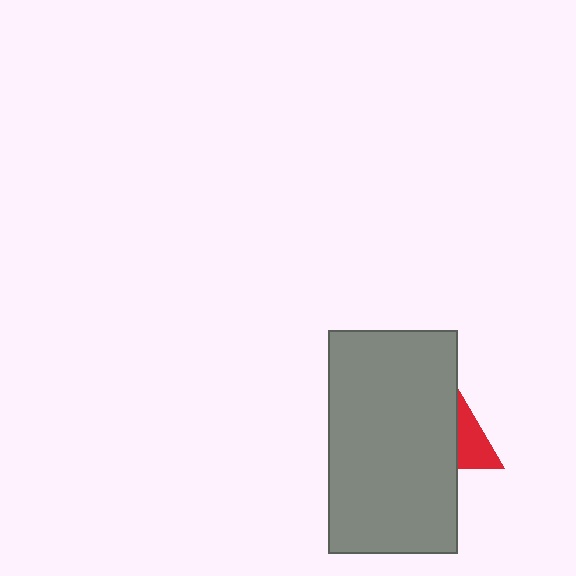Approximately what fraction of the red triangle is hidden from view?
Roughly 65% of the red triangle is hidden behind the gray rectangle.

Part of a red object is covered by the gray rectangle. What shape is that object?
It is a triangle.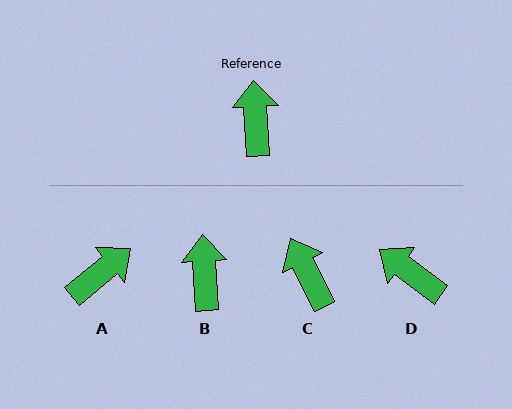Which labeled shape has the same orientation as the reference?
B.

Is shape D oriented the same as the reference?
No, it is off by about 50 degrees.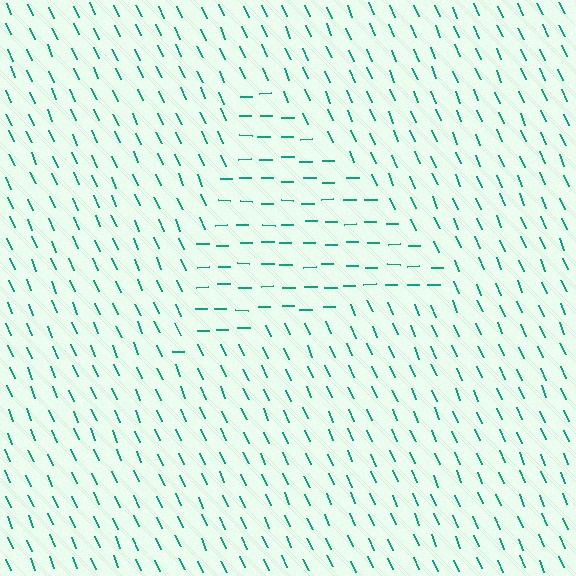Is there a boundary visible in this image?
Yes, there is a texture boundary formed by a change in line orientation.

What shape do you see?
I see a triangle.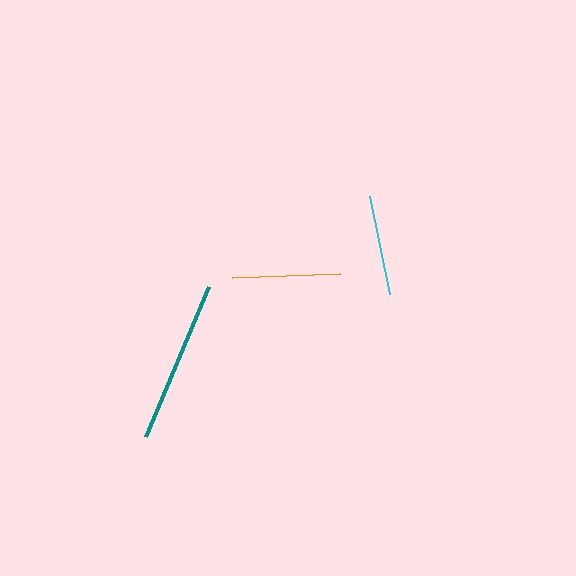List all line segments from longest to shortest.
From longest to shortest: teal, orange, cyan.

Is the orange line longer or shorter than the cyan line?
The orange line is longer than the cyan line.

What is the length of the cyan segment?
The cyan segment is approximately 100 pixels long.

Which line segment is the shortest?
The cyan line is the shortest at approximately 100 pixels.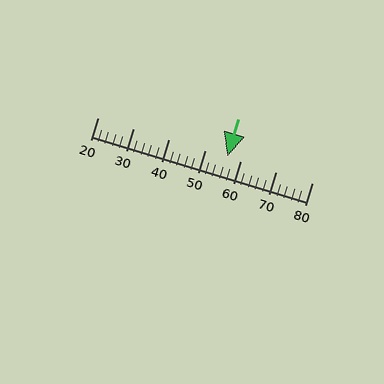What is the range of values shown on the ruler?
The ruler shows values from 20 to 80.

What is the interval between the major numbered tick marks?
The major tick marks are spaced 10 units apart.